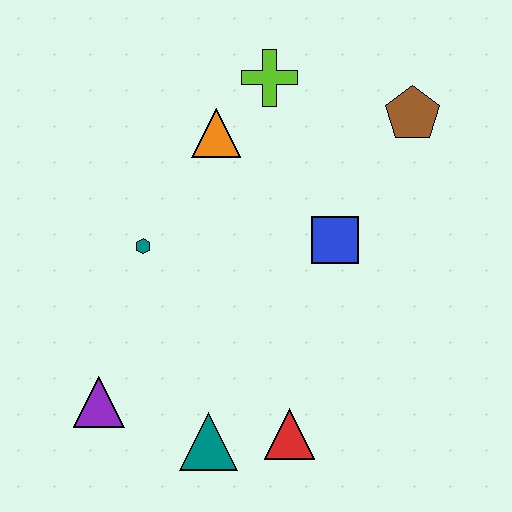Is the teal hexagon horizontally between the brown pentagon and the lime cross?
No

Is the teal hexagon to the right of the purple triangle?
Yes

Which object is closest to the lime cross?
The orange triangle is closest to the lime cross.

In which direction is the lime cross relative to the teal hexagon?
The lime cross is above the teal hexagon.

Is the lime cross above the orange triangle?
Yes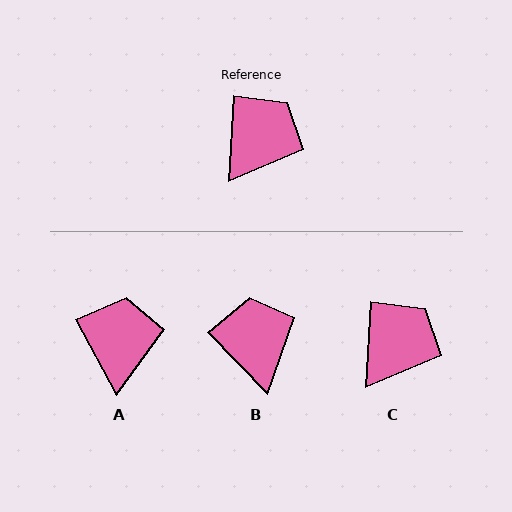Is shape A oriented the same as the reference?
No, it is off by about 31 degrees.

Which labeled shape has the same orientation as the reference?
C.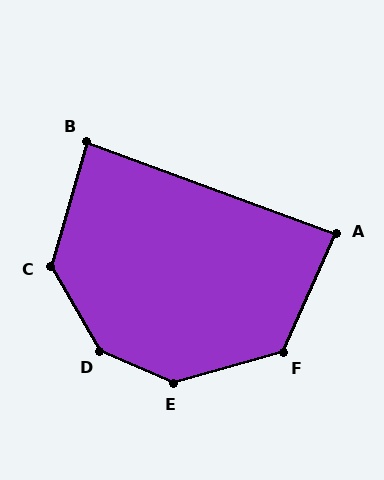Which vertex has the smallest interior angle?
A, at approximately 86 degrees.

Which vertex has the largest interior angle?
D, at approximately 144 degrees.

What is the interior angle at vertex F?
Approximately 130 degrees (obtuse).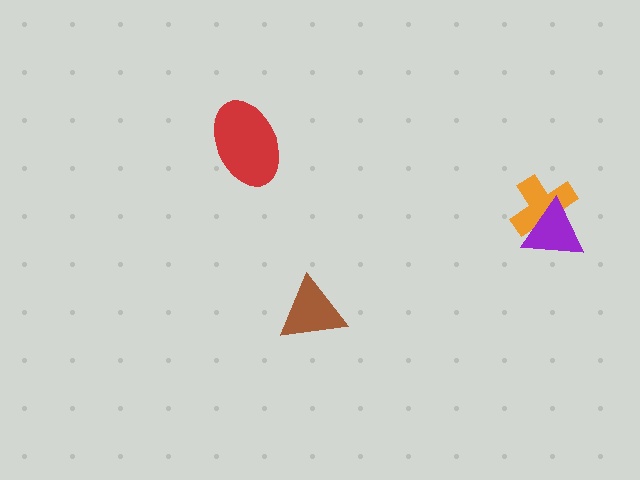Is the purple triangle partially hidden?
No, no other shape covers it.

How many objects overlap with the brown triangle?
0 objects overlap with the brown triangle.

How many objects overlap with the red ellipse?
0 objects overlap with the red ellipse.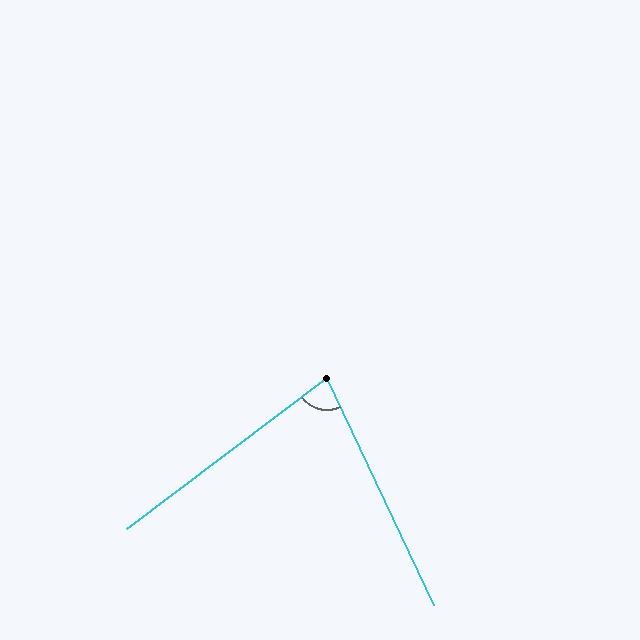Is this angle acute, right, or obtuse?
It is acute.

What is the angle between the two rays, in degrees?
Approximately 78 degrees.